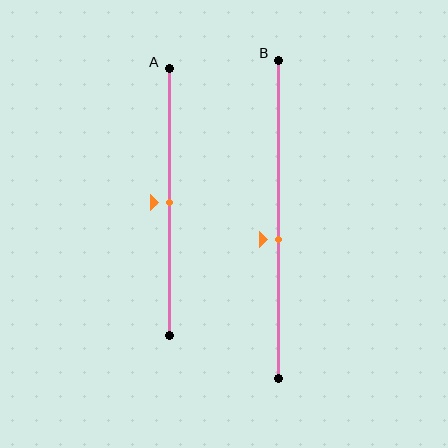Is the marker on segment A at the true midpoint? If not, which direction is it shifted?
Yes, the marker on segment A is at the true midpoint.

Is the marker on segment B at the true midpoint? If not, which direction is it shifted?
No, the marker on segment B is shifted downward by about 6% of the segment length.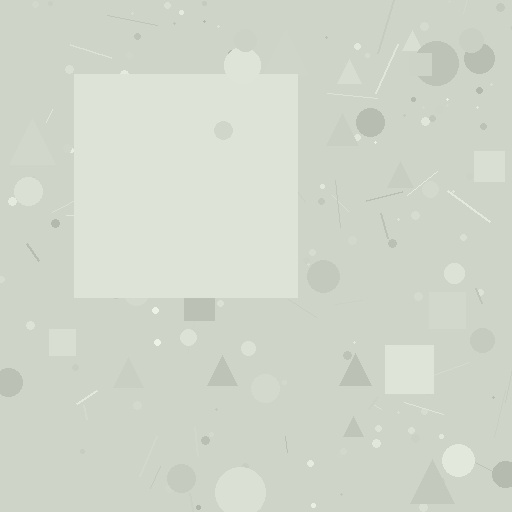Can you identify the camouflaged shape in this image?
The camouflaged shape is a square.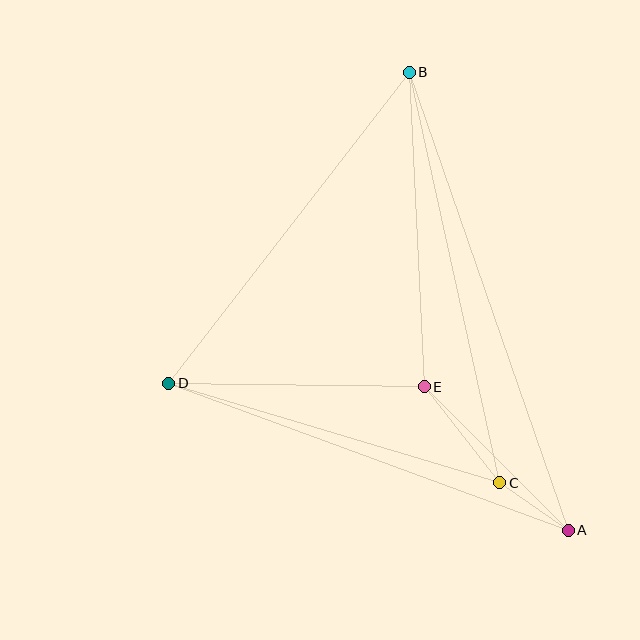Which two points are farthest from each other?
Points A and B are farthest from each other.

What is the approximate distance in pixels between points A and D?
The distance between A and D is approximately 426 pixels.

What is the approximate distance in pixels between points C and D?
The distance between C and D is approximately 346 pixels.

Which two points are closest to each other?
Points A and C are closest to each other.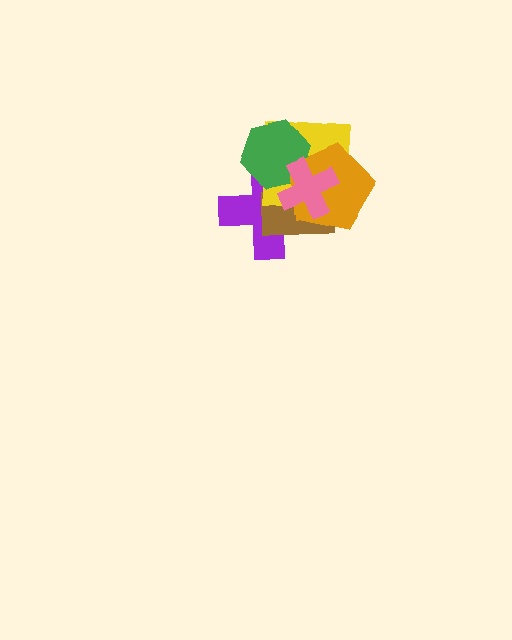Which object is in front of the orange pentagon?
The pink cross is in front of the orange pentagon.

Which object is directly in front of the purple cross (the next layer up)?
The brown rectangle is directly in front of the purple cross.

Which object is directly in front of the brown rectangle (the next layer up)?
The yellow square is directly in front of the brown rectangle.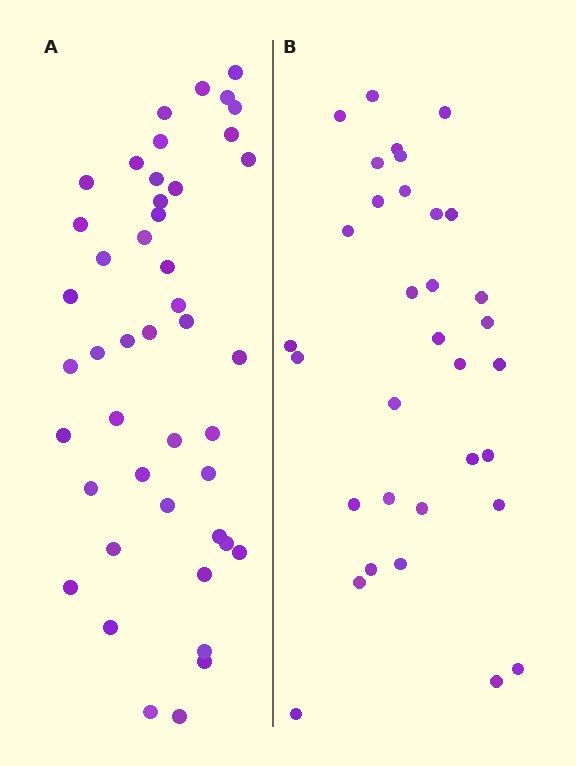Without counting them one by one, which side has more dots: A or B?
Region A (the left region) has more dots.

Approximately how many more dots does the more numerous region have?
Region A has roughly 12 or so more dots than region B.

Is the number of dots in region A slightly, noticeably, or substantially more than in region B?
Region A has noticeably more, but not dramatically so. The ratio is roughly 1.4 to 1.